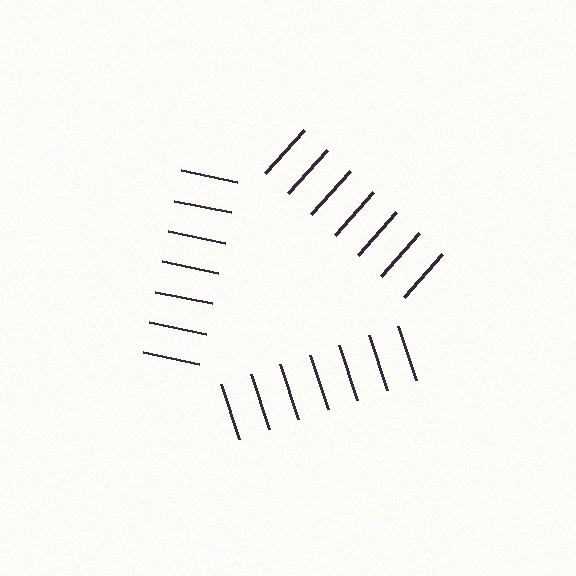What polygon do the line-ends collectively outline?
An illusory triangle — the line segments terminate on its edges but no continuous stroke is drawn.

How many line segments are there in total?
21 — 7 along each of the 3 edges.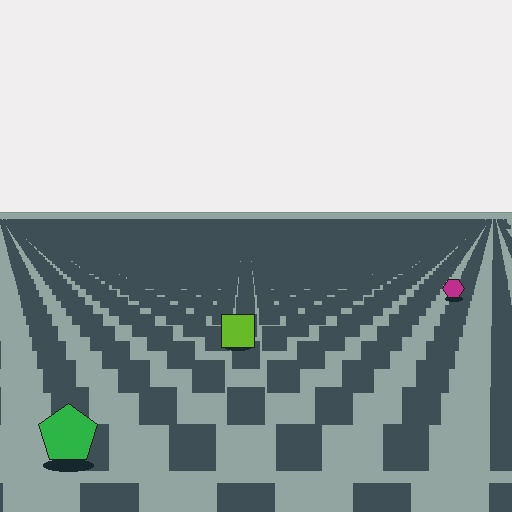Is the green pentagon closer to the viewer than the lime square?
Yes. The green pentagon is closer — you can tell from the texture gradient: the ground texture is coarser near it.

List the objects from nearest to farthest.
From nearest to farthest: the green pentagon, the lime square, the magenta hexagon.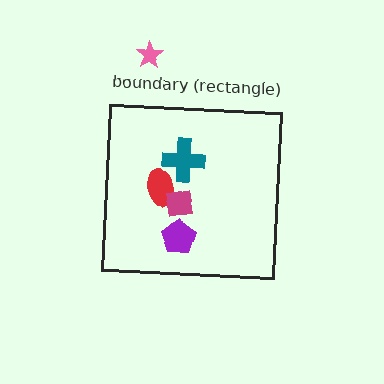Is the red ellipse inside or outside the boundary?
Inside.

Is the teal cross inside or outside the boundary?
Inside.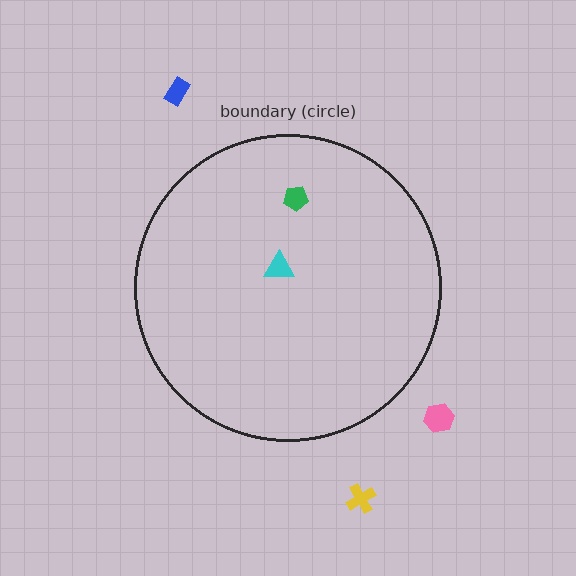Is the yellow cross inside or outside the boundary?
Outside.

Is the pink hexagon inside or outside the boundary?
Outside.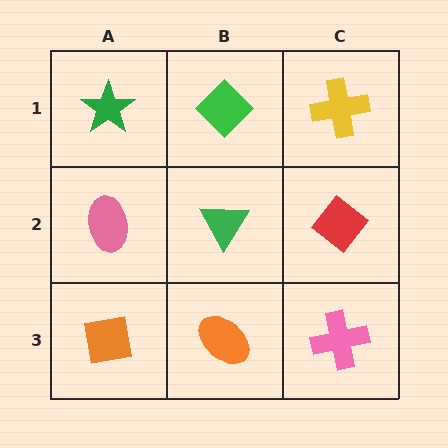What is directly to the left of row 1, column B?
A green star.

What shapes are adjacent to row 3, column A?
A pink ellipse (row 2, column A), an orange ellipse (row 3, column B).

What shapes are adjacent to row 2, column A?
A green star (row 1, column A), an orange square (row 3, column A), a green triangle (row 2, column B).